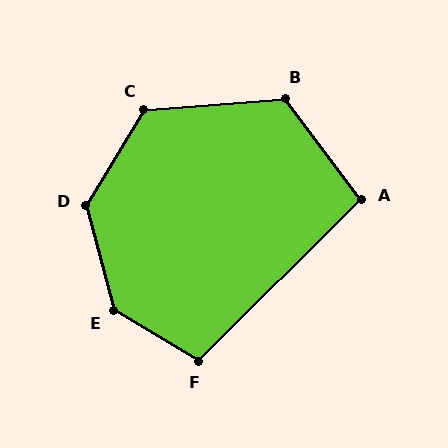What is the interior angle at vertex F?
Approximately 104 degrees (obtuse).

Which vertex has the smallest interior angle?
A, at approximately 98 degrees.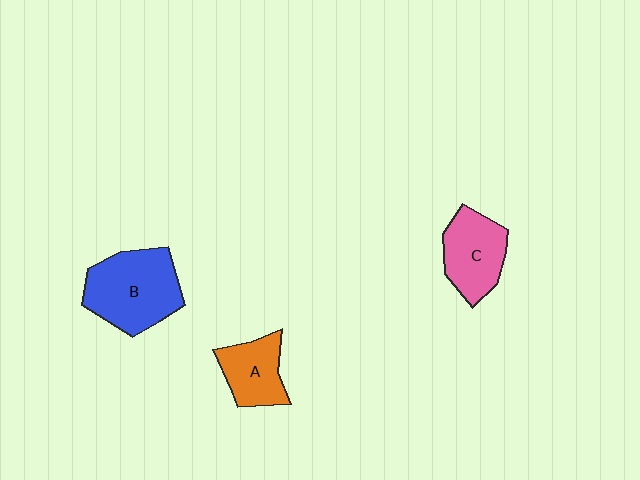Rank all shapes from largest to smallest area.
From largest to smallest: B (blue), C (pink), A (orange).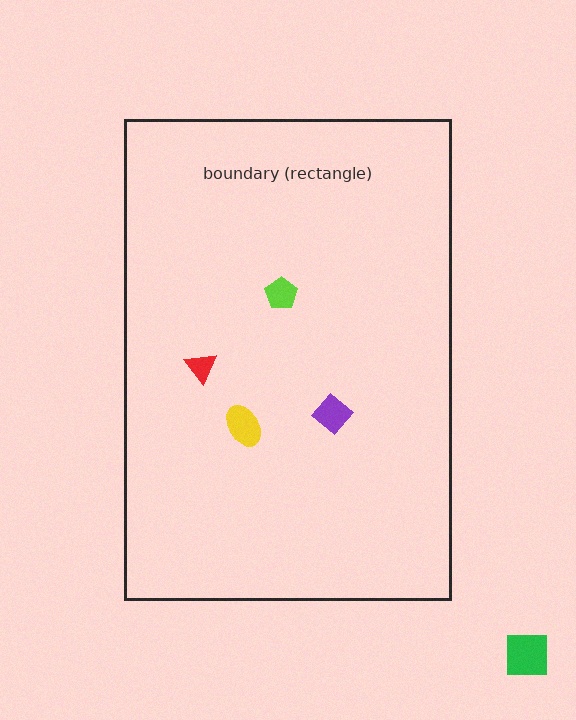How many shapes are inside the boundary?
4 inside, 1 outside.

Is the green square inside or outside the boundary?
Outside.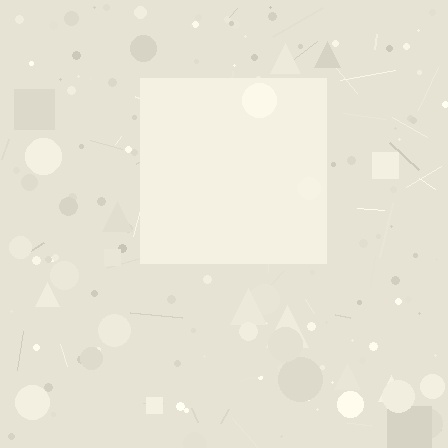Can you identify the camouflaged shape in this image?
The camouflaged shape is a square.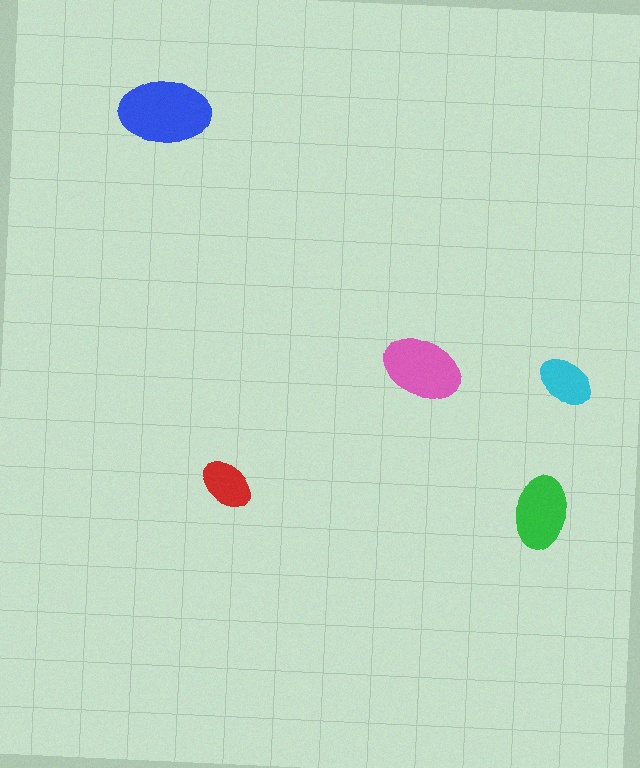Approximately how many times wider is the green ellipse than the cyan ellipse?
About 1.5 times wider.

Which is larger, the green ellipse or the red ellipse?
The green one.